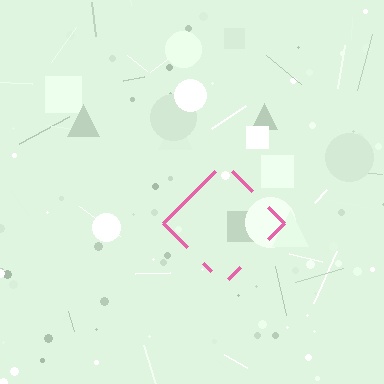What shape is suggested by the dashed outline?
The dashed outline suggests a diamond.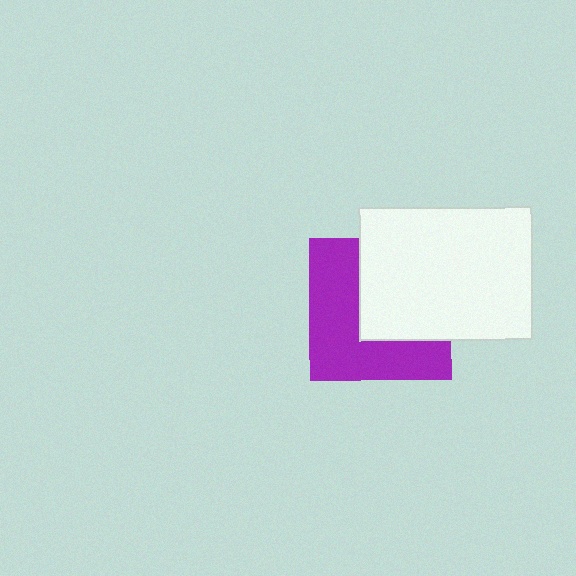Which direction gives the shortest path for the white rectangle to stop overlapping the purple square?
Moving toward the upper-right gives the shortest separation.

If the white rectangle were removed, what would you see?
You would see the complete purple square.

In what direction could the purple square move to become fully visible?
The purple square could move toward the lower-left. That would shift it out from behind the white rectangle entirely.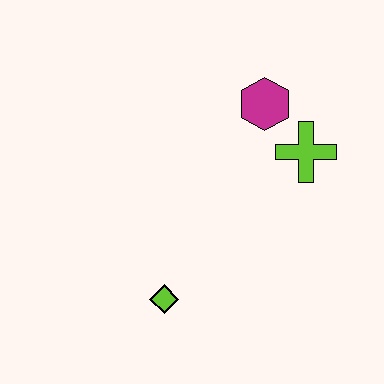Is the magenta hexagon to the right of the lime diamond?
Yes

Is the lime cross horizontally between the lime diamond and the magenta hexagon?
No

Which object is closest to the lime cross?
The magenta hexagon is closest to the lime cross.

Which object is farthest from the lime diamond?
The magenta hexagon is farthest from the lime diamond.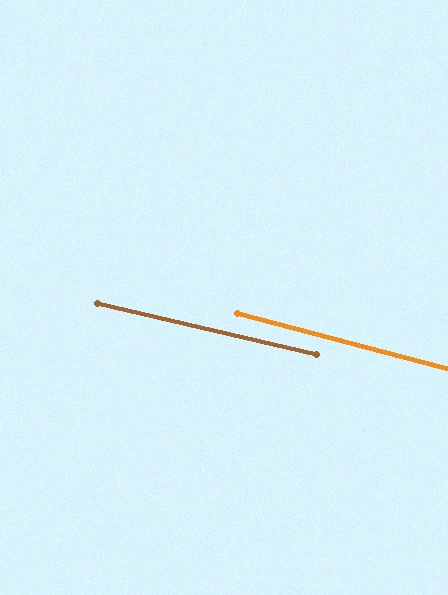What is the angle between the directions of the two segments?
Approximately 2 degrees.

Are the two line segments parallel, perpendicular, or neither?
Parallel — their directions differ by only 1.7°.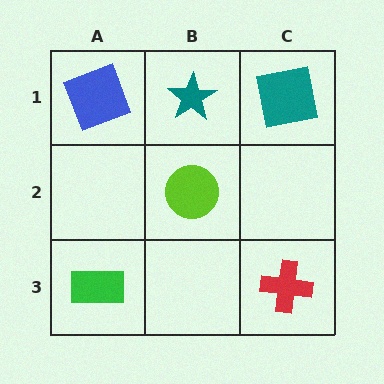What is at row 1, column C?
A teal square.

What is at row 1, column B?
A teal star.